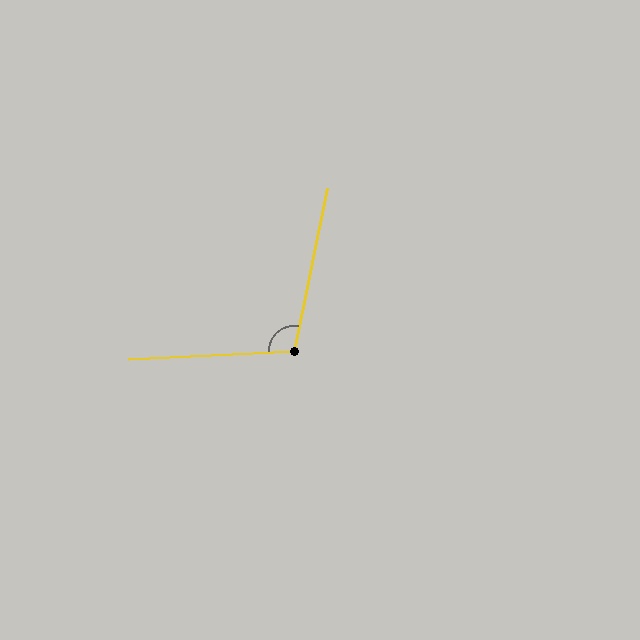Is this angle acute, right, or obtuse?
It is obtuse.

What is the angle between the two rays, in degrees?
Approximately 104 degrees.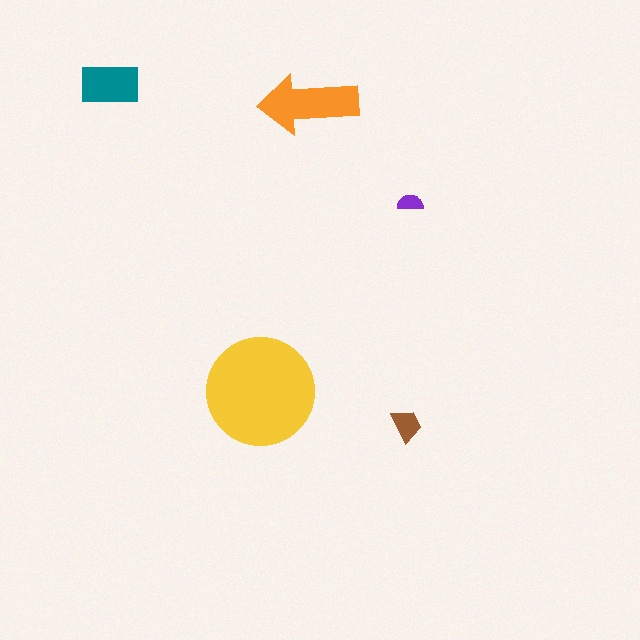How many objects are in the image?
There are 5 objects in the image.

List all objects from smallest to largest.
The purple semicircle, the brown trapezoid, the teal rectangle, the orange arrow, the yellow circle.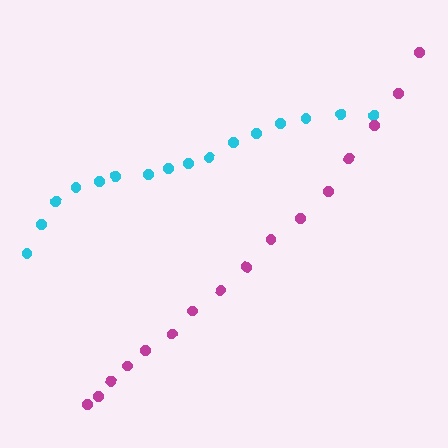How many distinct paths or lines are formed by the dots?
There are 2 distinct paths.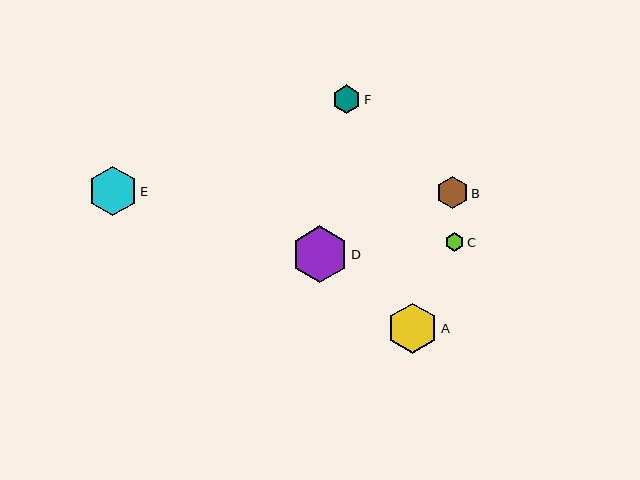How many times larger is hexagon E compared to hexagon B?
Hexagon E is approximately 1.5 times the size of hexagon B.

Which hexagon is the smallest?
Hexagon C is the smallest with a size of approximately 19 pixels.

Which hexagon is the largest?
Hexagon D is the largest with a size of approximately 56 pixels.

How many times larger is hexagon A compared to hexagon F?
Hexagon A is approximately 1.8 times the size of hexagon F.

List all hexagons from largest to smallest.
From largest to smallest: D, A, E, B, F, C.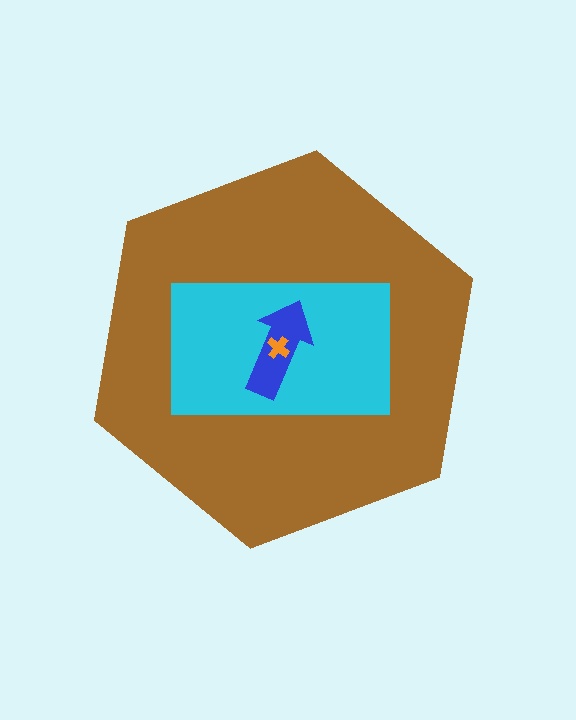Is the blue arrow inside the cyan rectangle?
Yes.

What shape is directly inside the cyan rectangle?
The blue arrow.